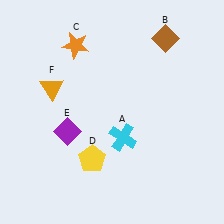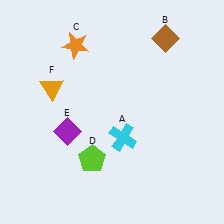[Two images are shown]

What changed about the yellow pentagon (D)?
In Image 1, D is yellow. In Image 2, it changed to lime.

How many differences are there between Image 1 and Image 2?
There is 1 difference between the two images.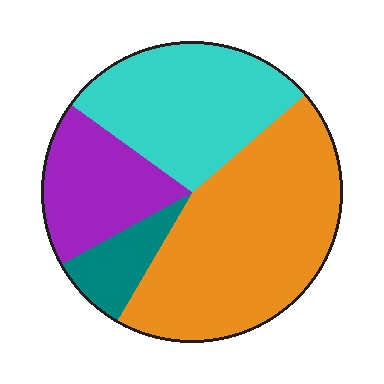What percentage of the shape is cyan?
Cyan takes up about one quarter (1/4) of the shape.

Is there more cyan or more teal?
Cyan.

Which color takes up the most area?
Orange, at roughly 45%.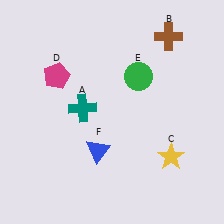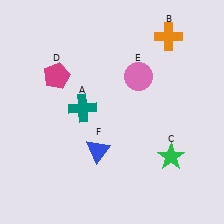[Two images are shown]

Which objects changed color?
B changed from brown to orange. C changed from yellow to green. E changed from green to pink.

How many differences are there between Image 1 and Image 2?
There are 3 differences between the two images.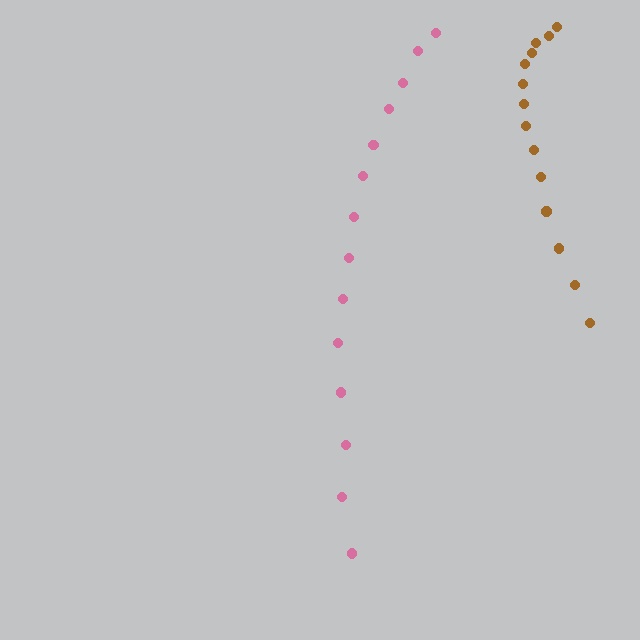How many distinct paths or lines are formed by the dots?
There are 2 distinct paths.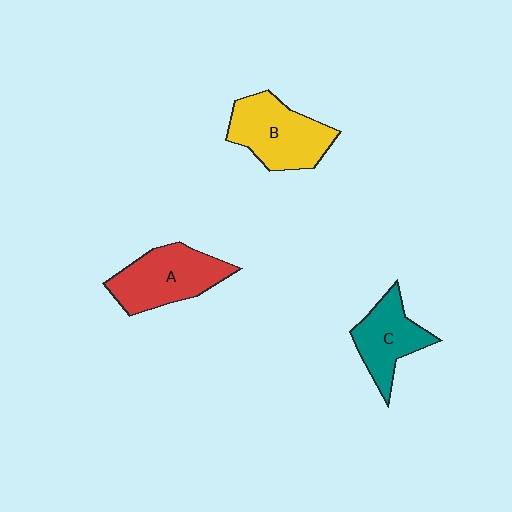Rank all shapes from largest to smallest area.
From largest to smallest: B (yellow), A (red), C (teal).